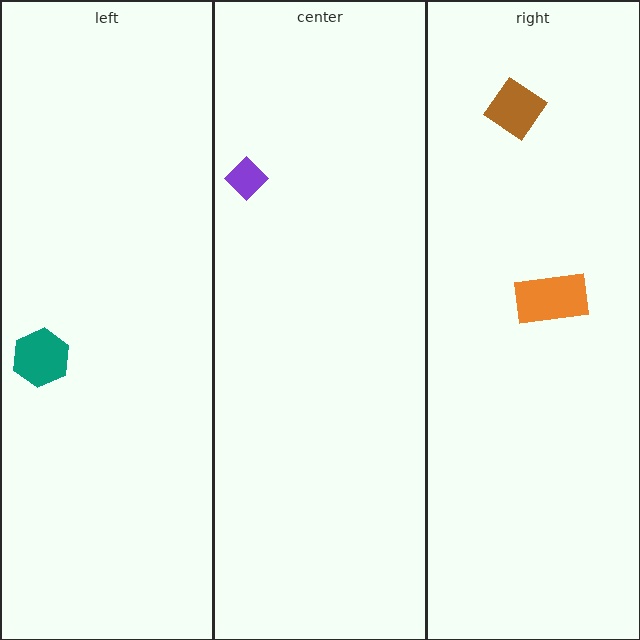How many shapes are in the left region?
1.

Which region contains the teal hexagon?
The left region.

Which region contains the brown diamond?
The right region.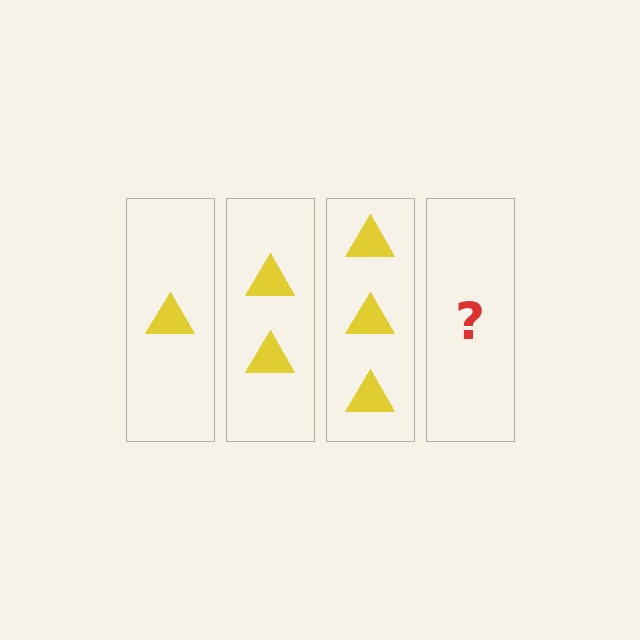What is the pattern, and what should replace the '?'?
The pattern is that each step adds one more triangle. The '?' should be 4 triangles.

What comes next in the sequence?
The next element should be 4 triangles.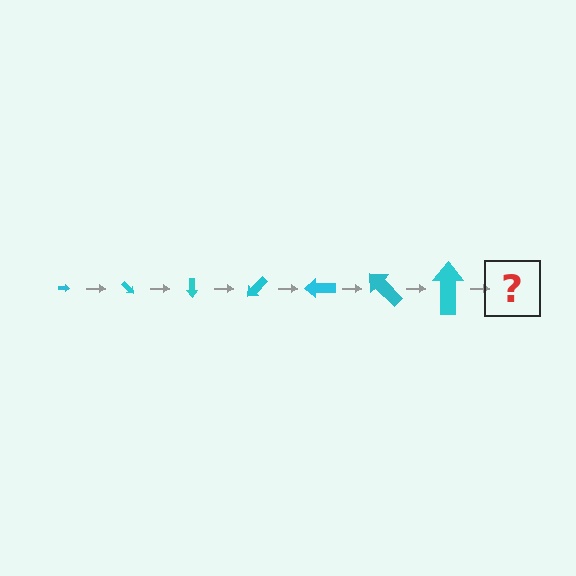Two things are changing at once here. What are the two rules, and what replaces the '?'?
The two rules are that the arrow grows larger each step and it rotates 45 degrees each step. The '?' should be an arrow, larger than the previous one and rotated 315 degrees from the start.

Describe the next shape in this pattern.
It should be an arrow, larger than the previous one and rotated 315 degrees from the start.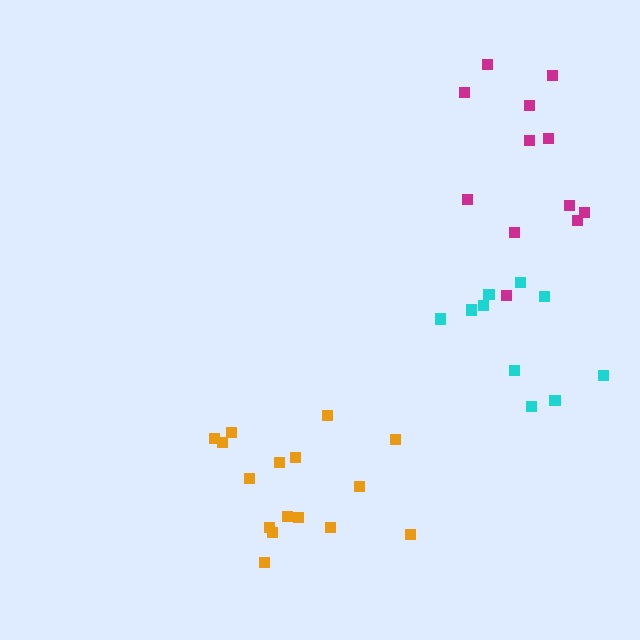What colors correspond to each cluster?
The clusters are colored: orange, cyan, magenta.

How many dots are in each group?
Group 1: 16 dots, Group 2: 10 dots, Group 3: 12 dots (38 total).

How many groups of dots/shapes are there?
There are 3 groups.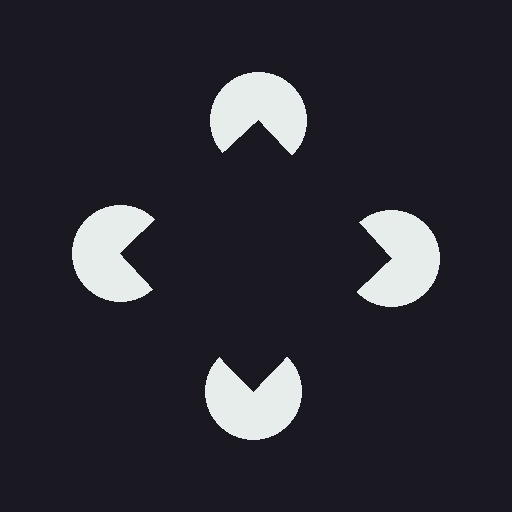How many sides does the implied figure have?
4 sides.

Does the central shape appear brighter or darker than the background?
It typically appears slightly darker than the background, even though no actual brightness change is drawn.